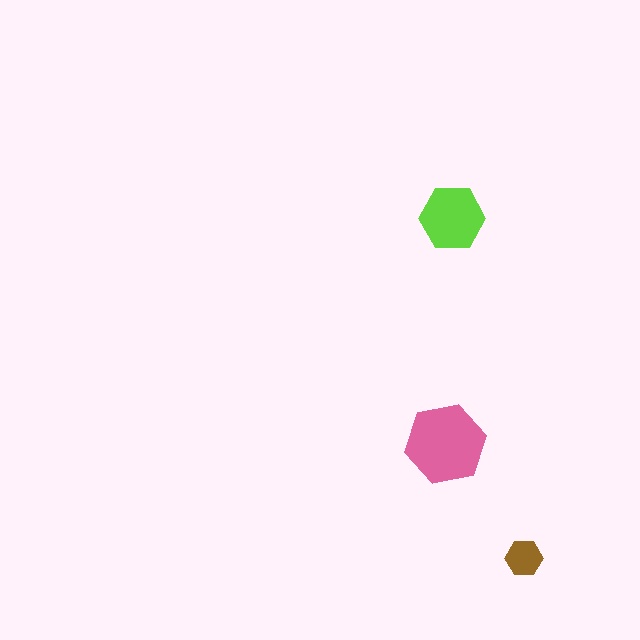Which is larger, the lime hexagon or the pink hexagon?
The pink one.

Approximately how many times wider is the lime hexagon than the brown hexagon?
About 1.5 times wider.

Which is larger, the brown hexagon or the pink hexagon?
The pink one.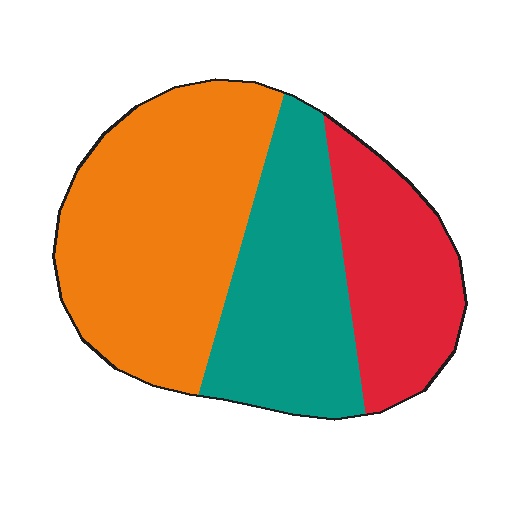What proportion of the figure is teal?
Teal takes up between a sixth and a third of the figure.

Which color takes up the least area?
Red, at roughly 25%.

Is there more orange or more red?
Orange.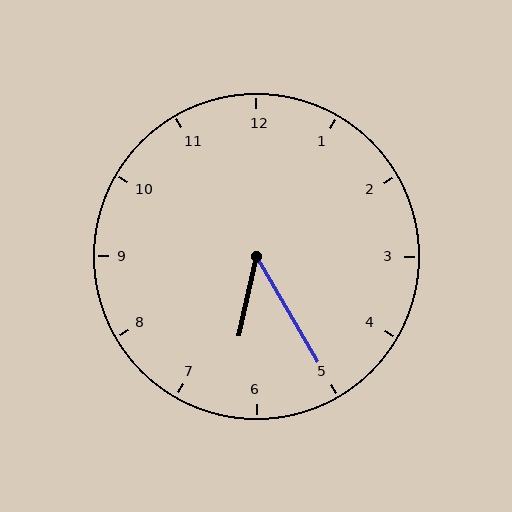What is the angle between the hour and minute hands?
Approximately 42 degrees.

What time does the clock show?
6:25.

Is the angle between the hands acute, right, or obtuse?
It is acute.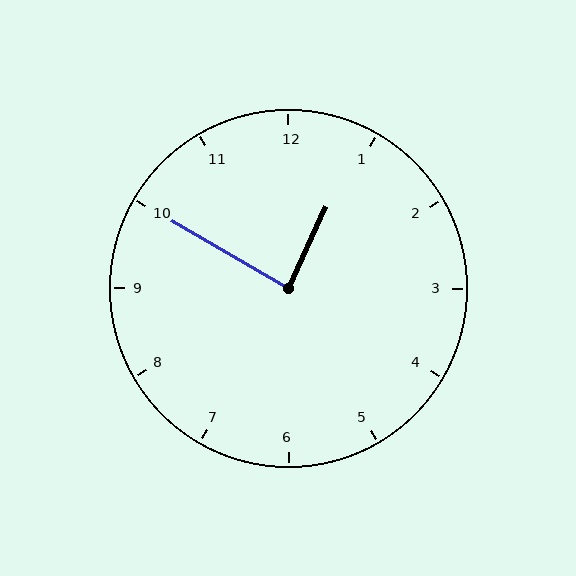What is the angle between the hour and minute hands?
Approximately 85 degrees.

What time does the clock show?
12:50.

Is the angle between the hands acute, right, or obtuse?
It is right.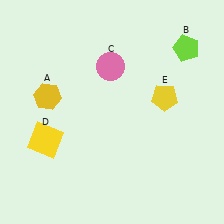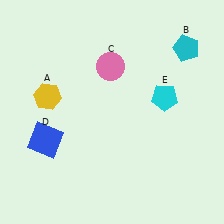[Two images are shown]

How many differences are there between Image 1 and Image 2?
There are 3 differences between the two images.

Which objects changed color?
B changed from lime to cyan. D changed from yellow to blue. E changed from yellow to cyan.